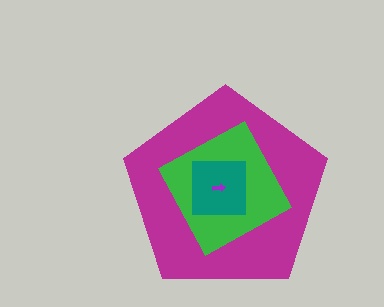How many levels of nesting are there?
4.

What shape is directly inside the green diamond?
The teal square.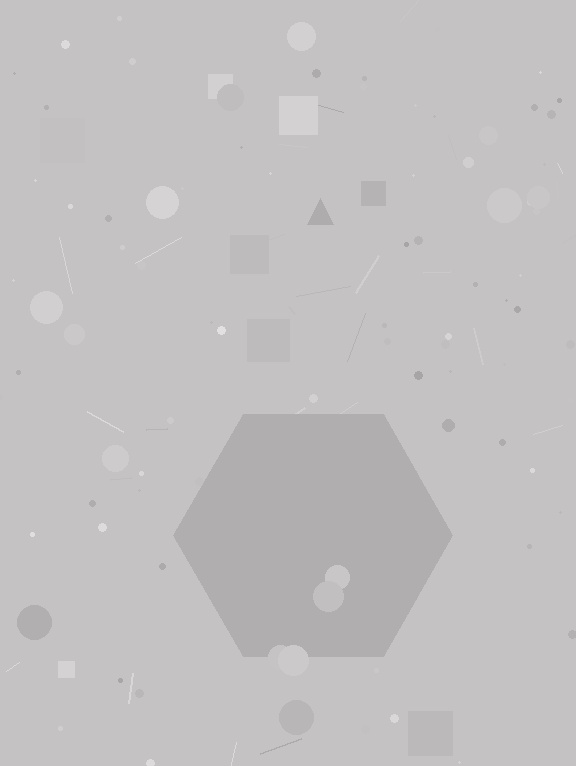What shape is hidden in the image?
A hexagon is hidden in the image.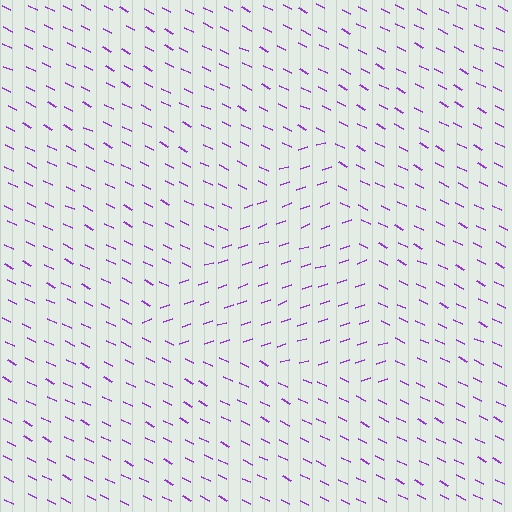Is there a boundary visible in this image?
Yes, there is a texture boundary formed by a change in line orientation.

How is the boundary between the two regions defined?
The boundary is defined purely by a change in line orientation (approximately 45 degrees difference). All lines are the same color and thickness.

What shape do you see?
I see a triangle.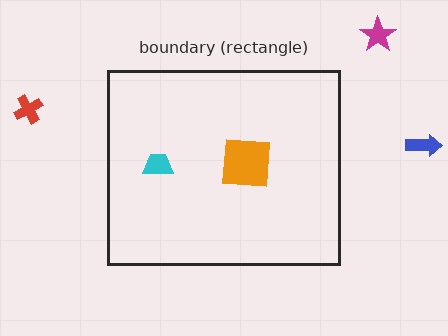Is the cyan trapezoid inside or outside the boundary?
Inside.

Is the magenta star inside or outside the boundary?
Outside.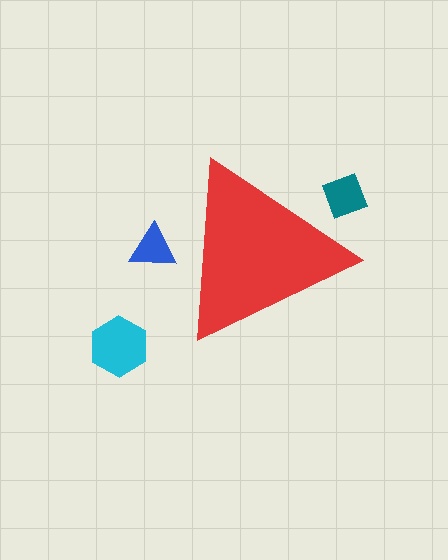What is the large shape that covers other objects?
A red triangle.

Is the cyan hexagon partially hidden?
No, the cyan hexagon is fully visible.